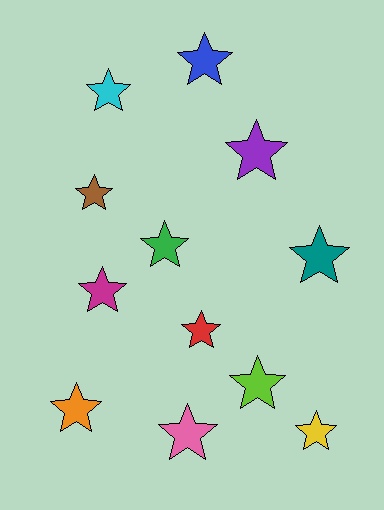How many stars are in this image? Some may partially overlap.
There are 12 stars.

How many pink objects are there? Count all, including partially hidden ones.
There is 1 pink object.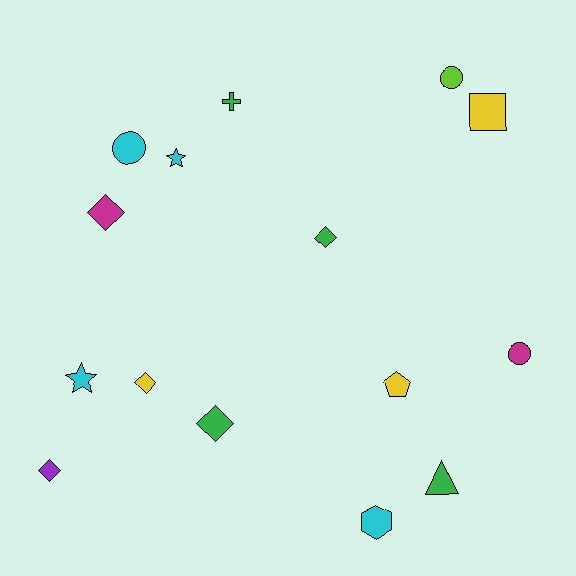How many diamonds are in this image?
There are 5 diamonds.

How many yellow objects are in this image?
There are 3 yellow objects.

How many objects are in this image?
There are 15 objects.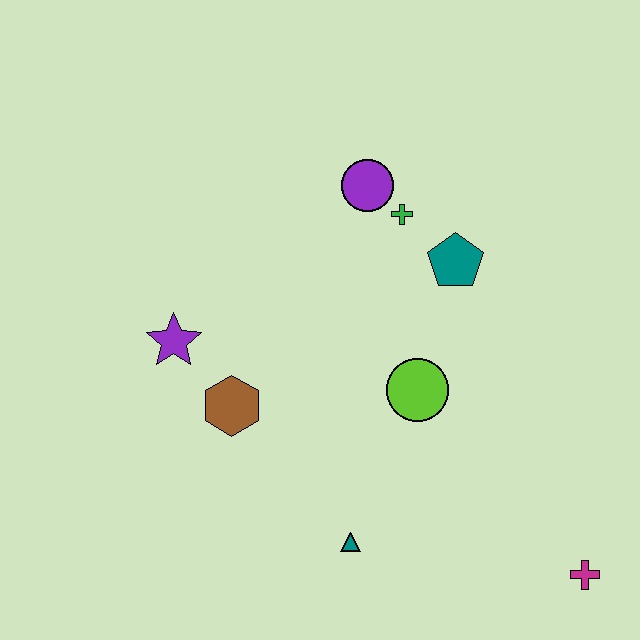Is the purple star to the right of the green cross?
No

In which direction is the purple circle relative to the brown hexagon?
The purple circle is above the brown hexagon.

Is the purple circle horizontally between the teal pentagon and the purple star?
Yes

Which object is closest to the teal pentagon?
The green cross is closest to the teal pentagon.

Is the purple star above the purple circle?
No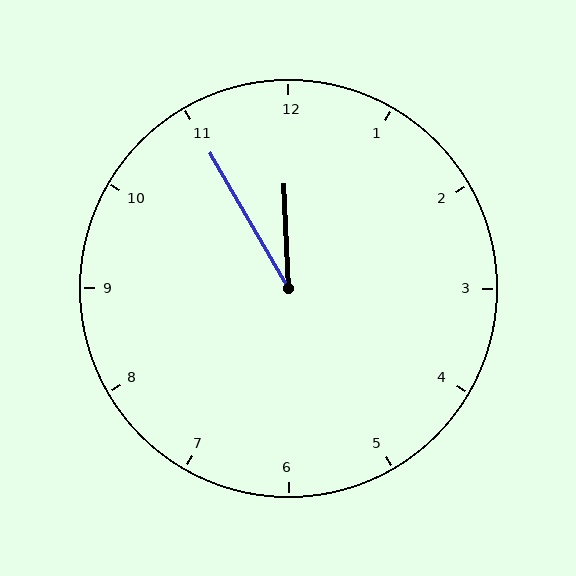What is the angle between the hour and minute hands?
Approximately 28 degrees.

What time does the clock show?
11:55.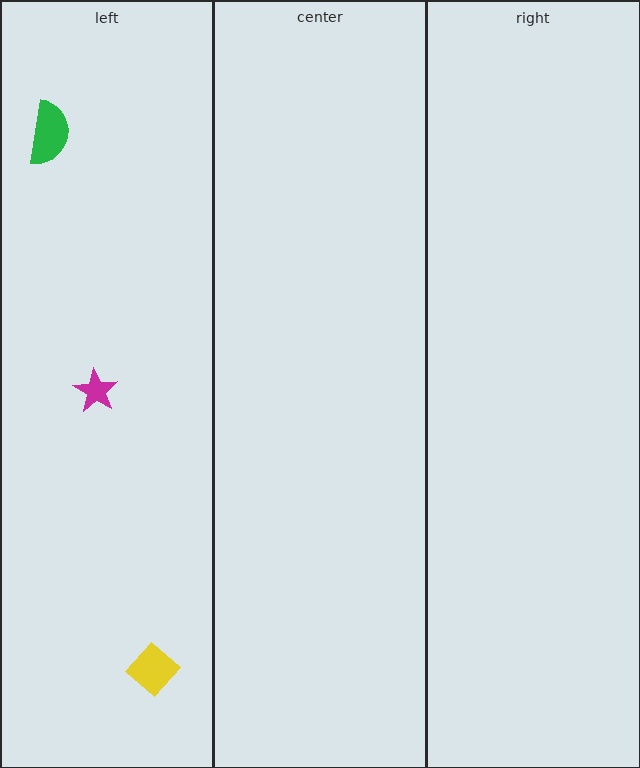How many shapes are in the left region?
3.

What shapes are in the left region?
The magenta star, the green semicircle, the yellow diamond.